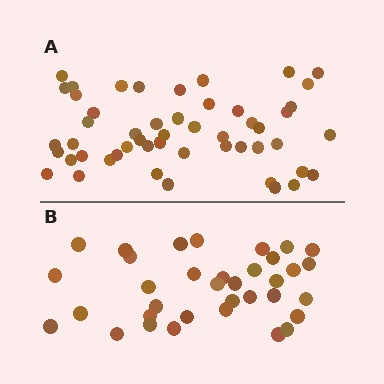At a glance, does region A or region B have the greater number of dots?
Region A (the top region) has more dots.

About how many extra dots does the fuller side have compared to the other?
Region A has approximately 15 more dots than region B.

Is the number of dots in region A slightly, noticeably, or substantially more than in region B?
Region A has substantially more. The ratio is roughly 1.5 to 1.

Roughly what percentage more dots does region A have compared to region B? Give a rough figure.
About 45% more.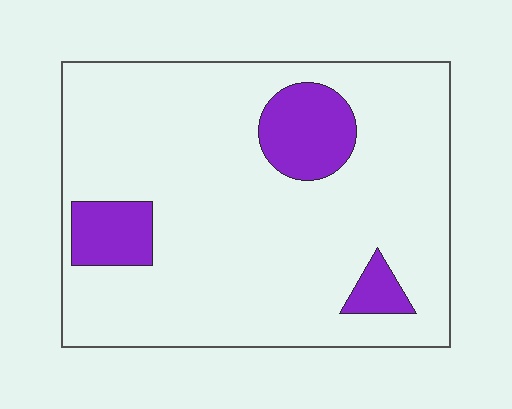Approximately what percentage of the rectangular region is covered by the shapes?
Approximately 15%.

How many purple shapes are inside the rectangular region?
3.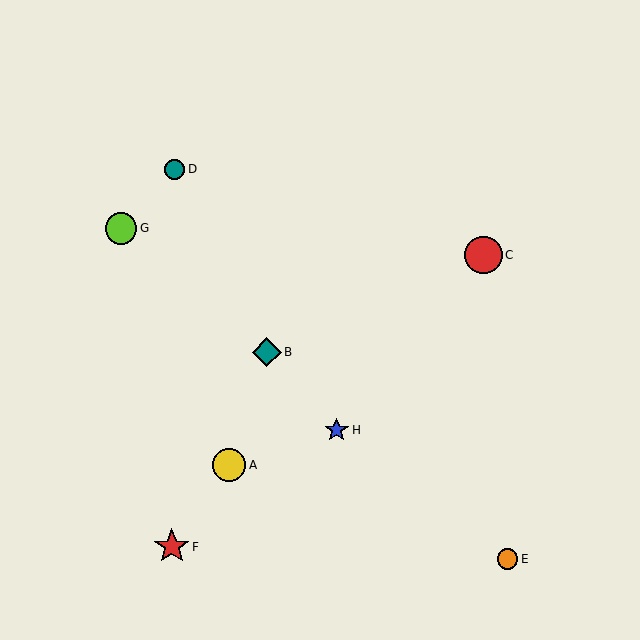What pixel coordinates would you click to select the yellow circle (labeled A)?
Click at (229, 465) to select the yellow circle A.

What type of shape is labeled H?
Shape H is a blue star.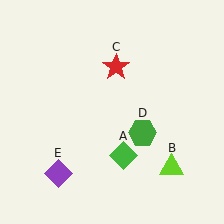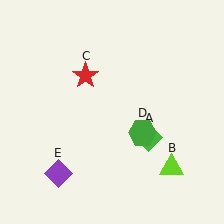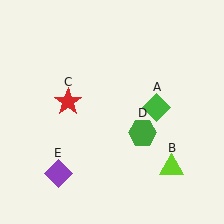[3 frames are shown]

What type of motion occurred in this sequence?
The green diamond (object A), red star (object C) rotated counterclockwise around the center of the scene.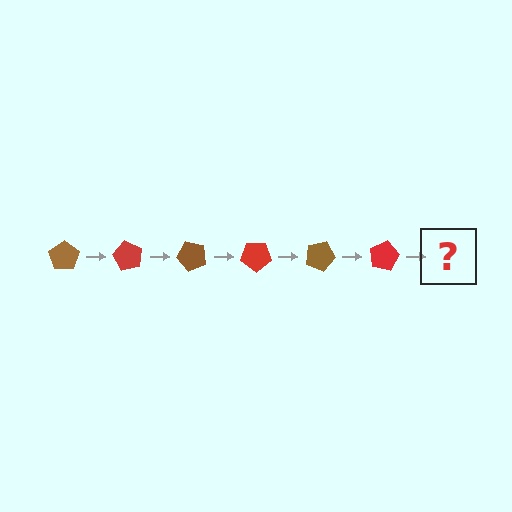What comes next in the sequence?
The next element should be a brown pentagon, rotated 360 degrees from the start.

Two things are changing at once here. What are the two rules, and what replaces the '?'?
The two rules are that it rotates 60 degrees each step and the color cycles through brown and red. The '?' should be a brown pentagon, rotated 360 degrees from the start.